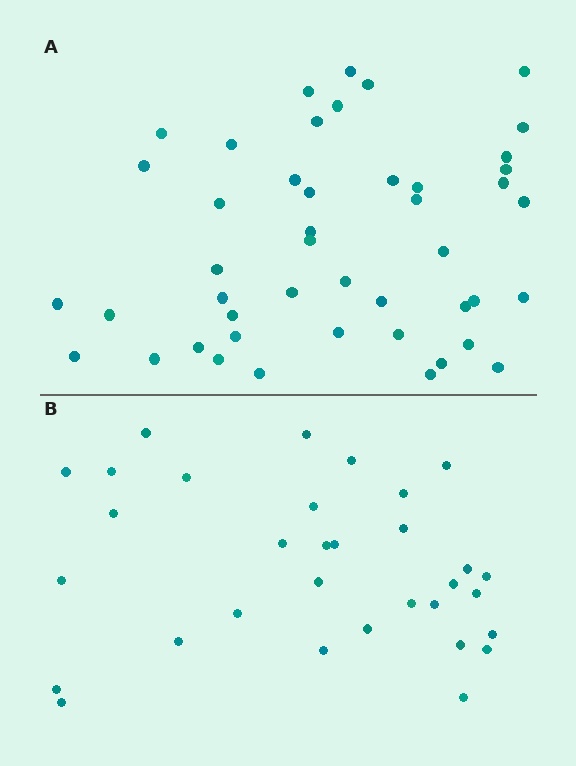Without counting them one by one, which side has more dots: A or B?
Region A (the top region) has more dots.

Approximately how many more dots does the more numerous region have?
Region A has approximately 15 more dots than region B.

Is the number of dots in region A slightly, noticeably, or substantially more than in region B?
Region A has noticeably more, but not dramatically so. The ratio is roughly 1.4 to 1.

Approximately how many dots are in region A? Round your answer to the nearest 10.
About 50 dots. (The exact count is 46, which rounds to 50.)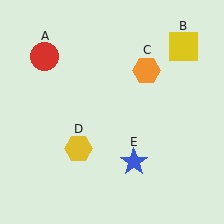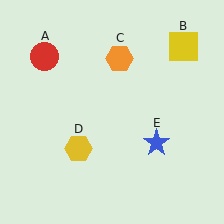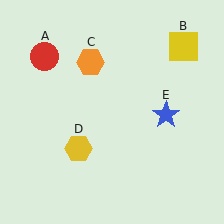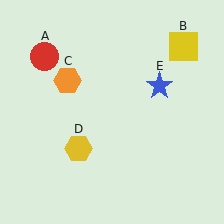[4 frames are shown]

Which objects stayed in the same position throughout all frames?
Red circle (object A) and yellow square (object B) and yellow hexagon (object D) remained stationary.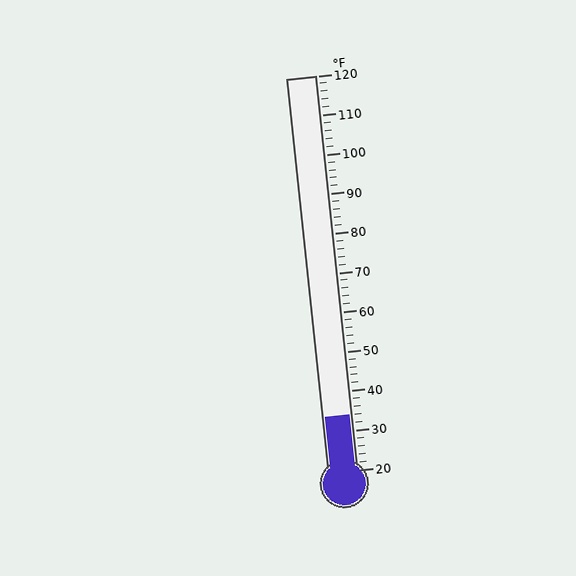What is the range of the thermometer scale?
The thermometer scale ranges from 20°F to 120°F.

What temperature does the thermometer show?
The thermometer shows approximately 34°F.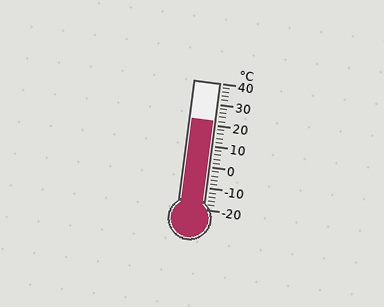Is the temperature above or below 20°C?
The temperature is above 20°C.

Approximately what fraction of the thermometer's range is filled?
The thermometer is filled to approximately 70% of its range.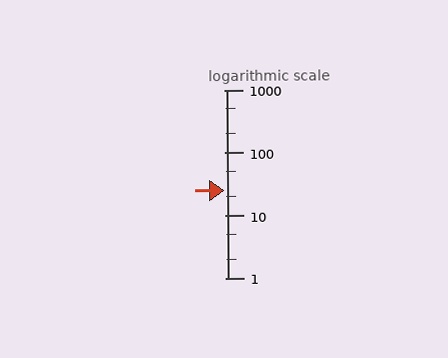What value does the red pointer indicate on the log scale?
The pointer indicates approximately 25.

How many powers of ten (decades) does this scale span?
The scale spans 3 decades, from 1 to 1000.